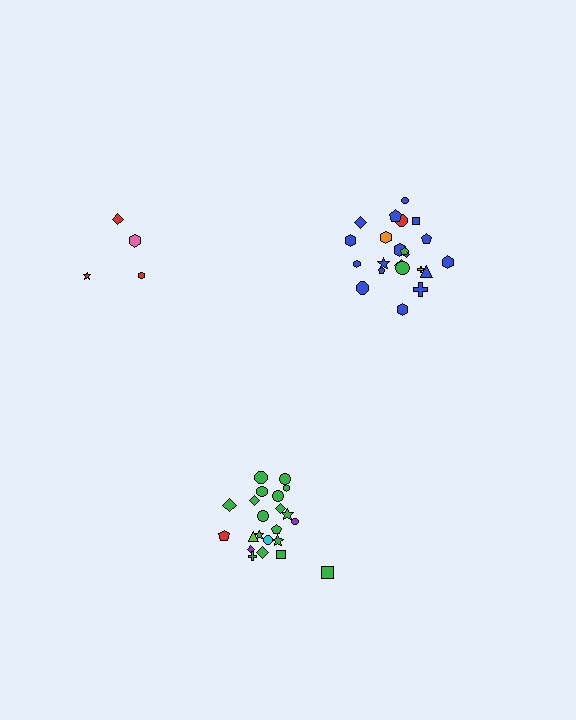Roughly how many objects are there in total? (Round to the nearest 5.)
Roughly 50 objects in total.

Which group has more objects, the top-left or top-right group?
The top-right group.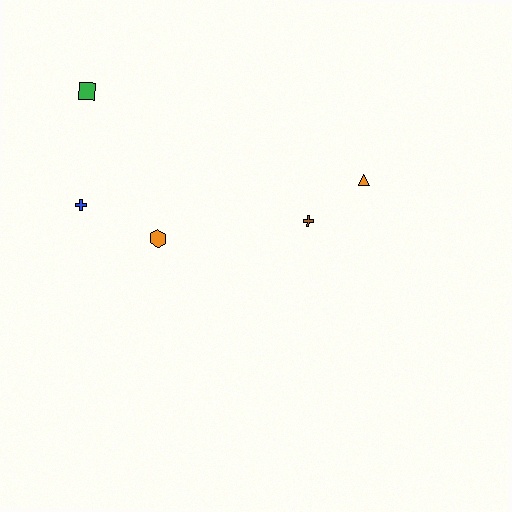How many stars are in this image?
There are no stars.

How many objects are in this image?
There are 5 objects.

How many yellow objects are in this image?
There are no yellow objects.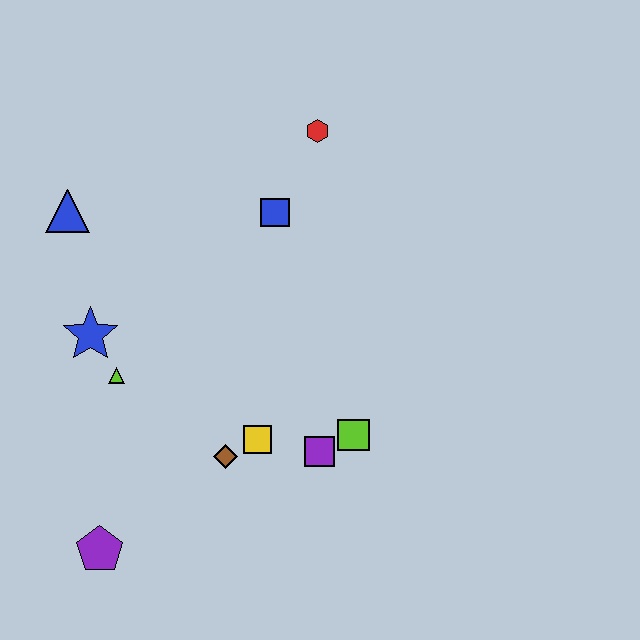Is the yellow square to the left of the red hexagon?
Yes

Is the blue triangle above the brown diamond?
Yes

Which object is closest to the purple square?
The lime square is closest to the purple square.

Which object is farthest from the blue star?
The red hexagon is farthest from the blue star.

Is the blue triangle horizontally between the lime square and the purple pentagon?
No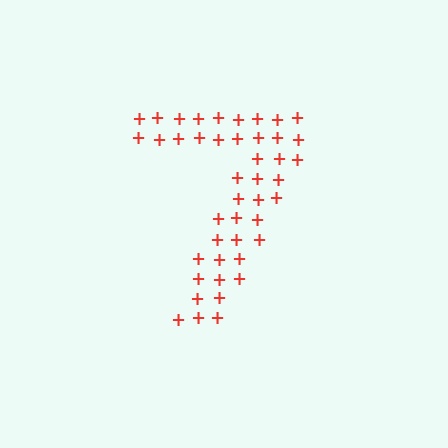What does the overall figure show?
The overall figure shows the digit 7.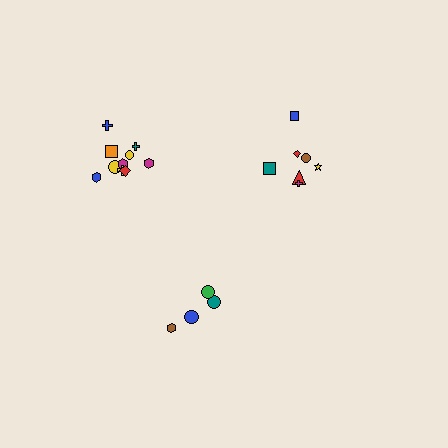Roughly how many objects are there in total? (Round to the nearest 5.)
Roughly 20 objects in total.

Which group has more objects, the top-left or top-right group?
The top-left group.